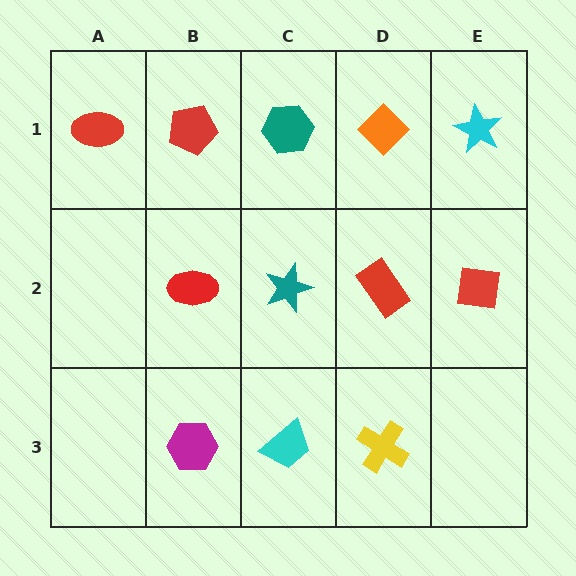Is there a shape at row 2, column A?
No, that cell is empty.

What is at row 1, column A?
A red ellipse.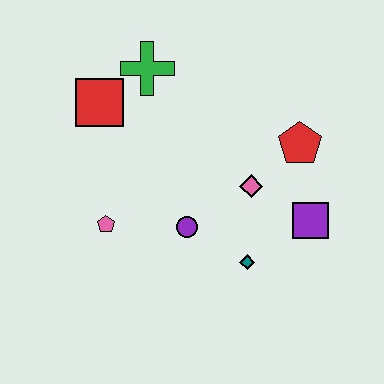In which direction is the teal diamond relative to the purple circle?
The teal diamond is to the right of the purple circle.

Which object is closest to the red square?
The green cross is closest to the red square.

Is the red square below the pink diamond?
No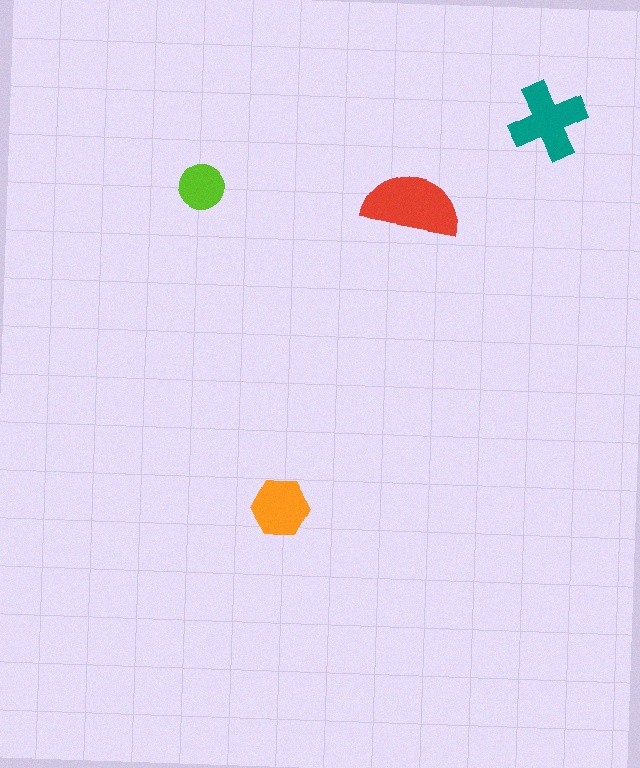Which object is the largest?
The red semicircle.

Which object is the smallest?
The lime circle.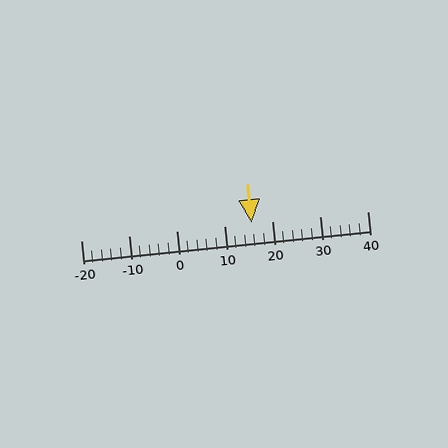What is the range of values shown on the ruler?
The ruler shows values from -20 to 40.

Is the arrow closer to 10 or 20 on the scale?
The arrow is closer to 20.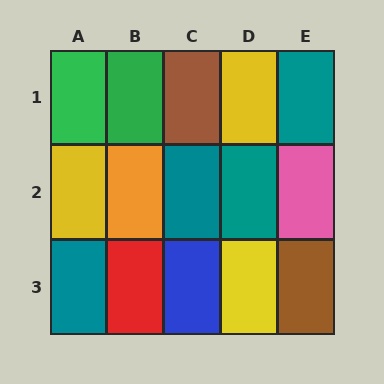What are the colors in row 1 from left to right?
Green, green, brown, yellow, teal.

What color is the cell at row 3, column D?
Yellow.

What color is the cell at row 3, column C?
Blue.